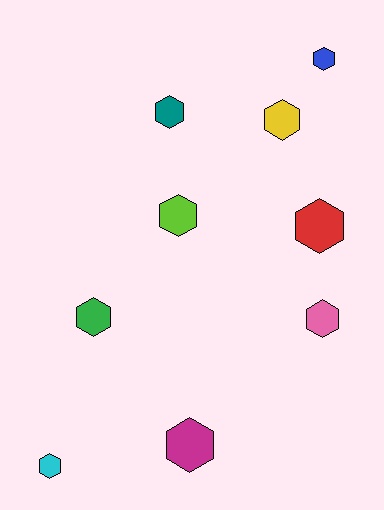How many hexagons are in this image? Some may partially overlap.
There are 9 hexagons.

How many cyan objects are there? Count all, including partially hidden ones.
There is 1 cyan object.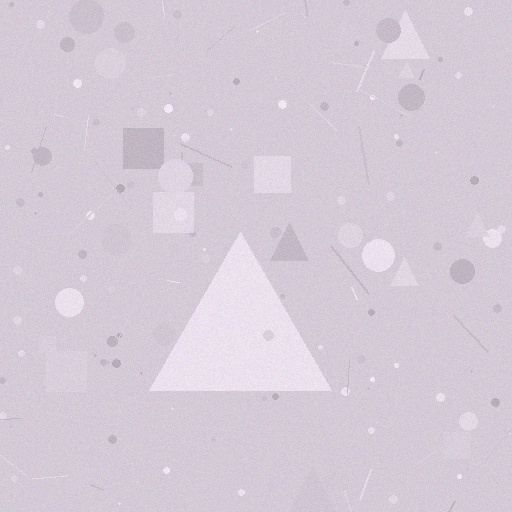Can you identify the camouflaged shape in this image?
The camouflaged shape is a triangle.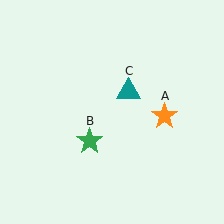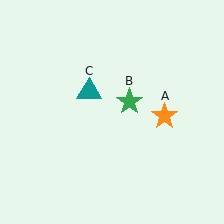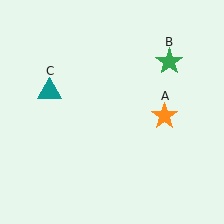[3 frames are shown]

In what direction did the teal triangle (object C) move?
The teal triangle (object C) moved left.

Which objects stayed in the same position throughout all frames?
Orange star (object A) remained stationary.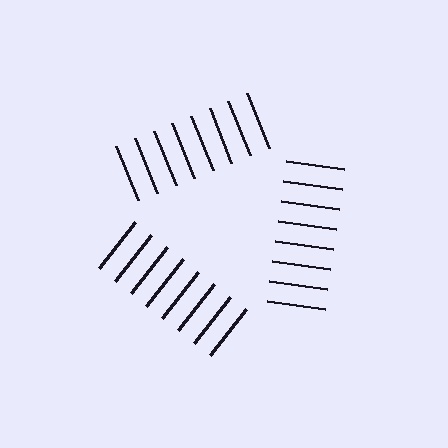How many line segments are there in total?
24 — 8 along each of the 3 edges.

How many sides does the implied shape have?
3 sides — the line-ends trace a triangle.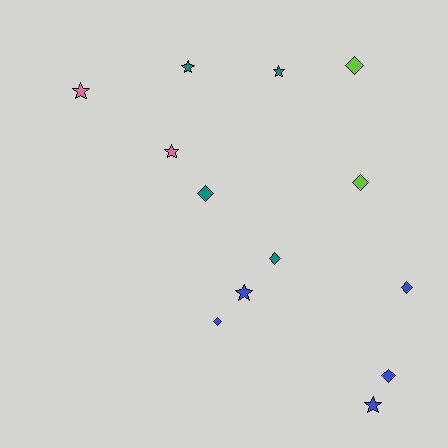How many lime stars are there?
There are no lime stars.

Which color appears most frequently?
Blue, with 5 objects.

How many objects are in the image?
There are 13 objects.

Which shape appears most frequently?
Diamond, with 7 objects.